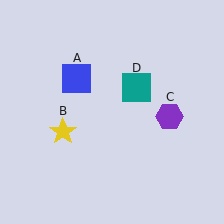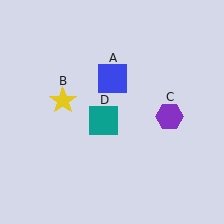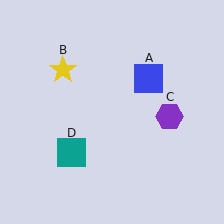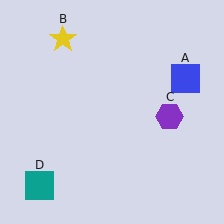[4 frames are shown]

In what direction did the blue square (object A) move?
The blue square (object A) moved right.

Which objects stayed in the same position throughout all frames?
Purple hexagon (object C) remained stationary.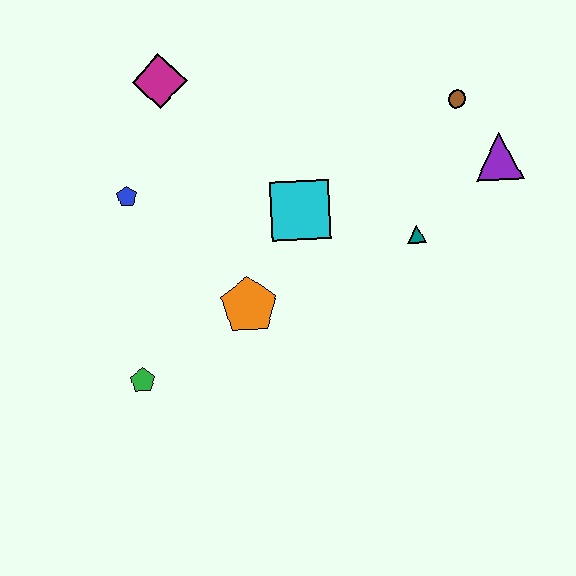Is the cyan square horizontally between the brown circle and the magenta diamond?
Yes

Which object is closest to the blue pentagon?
The magenta diamond is closest to the blue pentagon.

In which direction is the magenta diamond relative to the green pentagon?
The magenta diamond is above the green pentagon.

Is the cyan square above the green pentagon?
Yes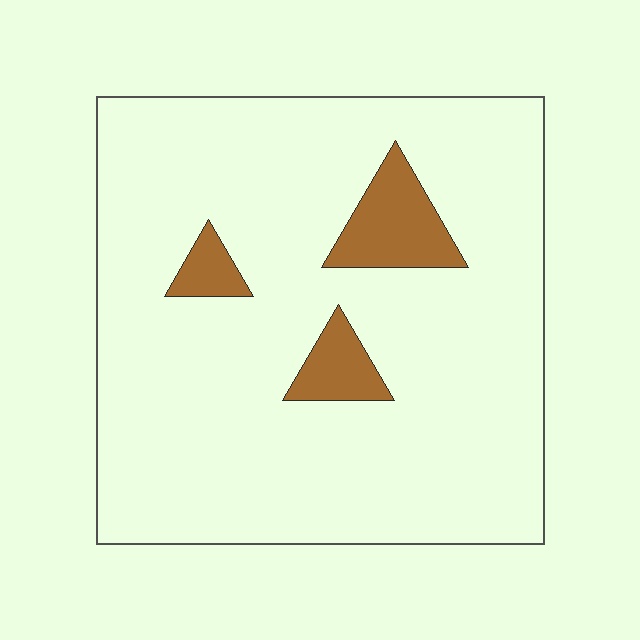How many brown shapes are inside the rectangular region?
3.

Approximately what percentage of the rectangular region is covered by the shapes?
Approximately 10%.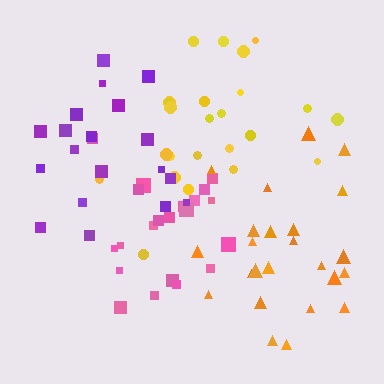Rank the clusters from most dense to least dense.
pink, yellow, orange, purple.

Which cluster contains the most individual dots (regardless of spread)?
Orange (24).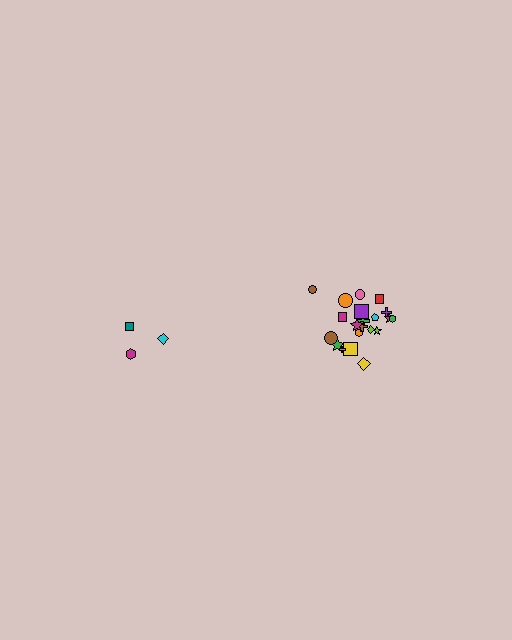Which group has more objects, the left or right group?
The right group.